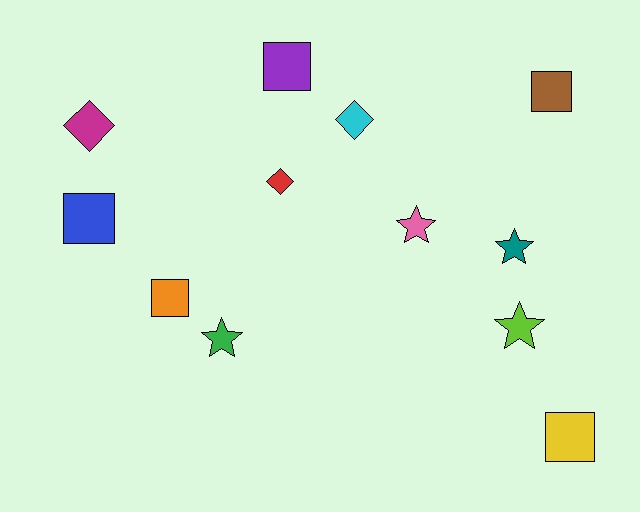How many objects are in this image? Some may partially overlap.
There are 12 objects.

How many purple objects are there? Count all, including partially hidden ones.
There is 1 purple object.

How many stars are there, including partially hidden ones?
There are 4 stars.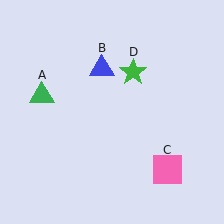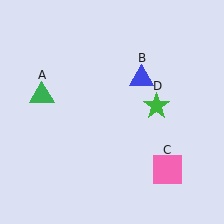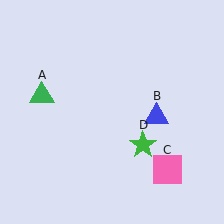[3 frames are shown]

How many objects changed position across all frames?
2 objects changed position: blue triangle (object B), green star (object D).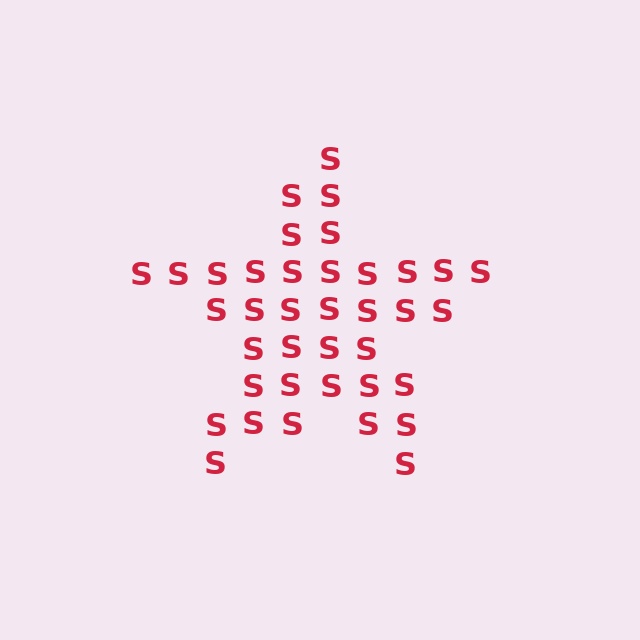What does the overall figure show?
The overall figure shows a star.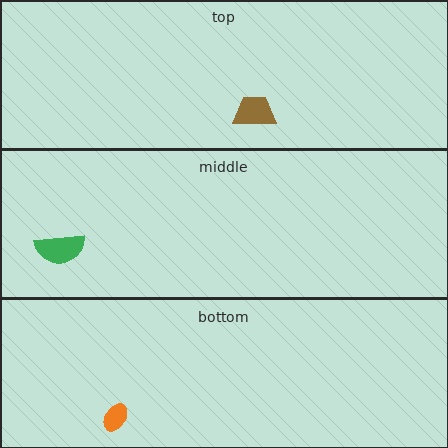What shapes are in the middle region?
The green semicircle.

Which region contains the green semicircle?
The middle region.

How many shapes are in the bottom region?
1.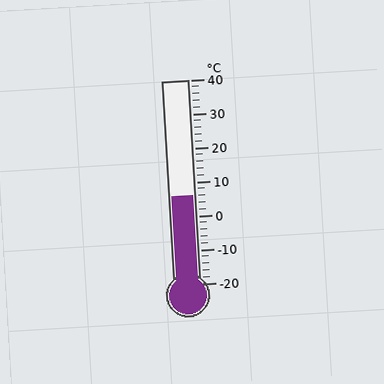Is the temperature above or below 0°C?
The temperature is above 0°C.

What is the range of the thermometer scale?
The thermometer scale ranges from -20°C to 40°C.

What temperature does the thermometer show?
The thermometer shows approximately 6°C.